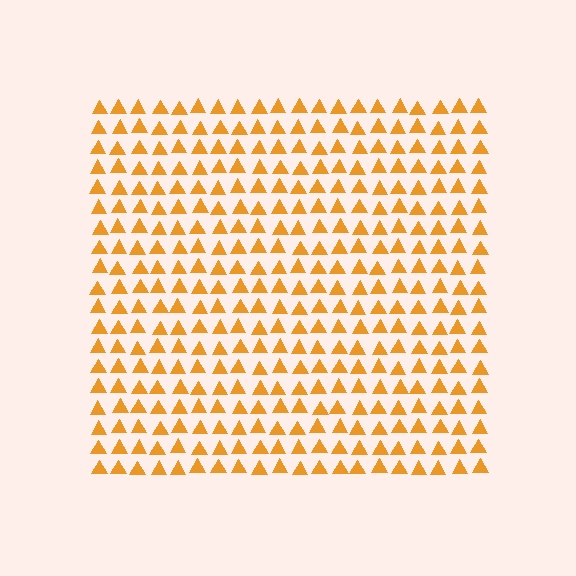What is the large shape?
The large shape is a square.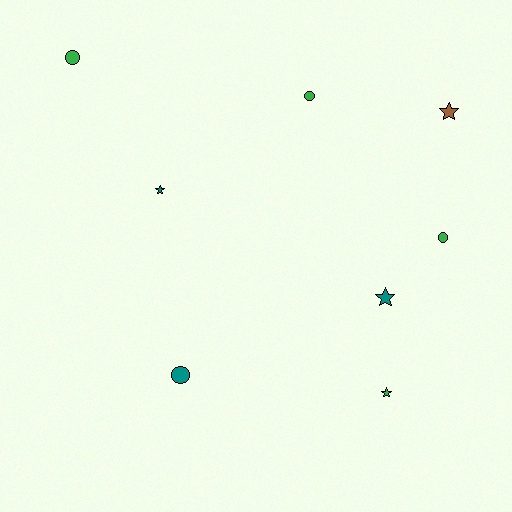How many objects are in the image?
There are 8 objects.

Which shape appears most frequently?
Circle, with 4 objects.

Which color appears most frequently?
Green, with 4 objects.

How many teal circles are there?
There is 1 teal circle.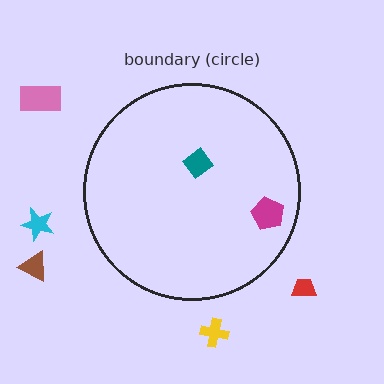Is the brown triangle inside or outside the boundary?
Outside.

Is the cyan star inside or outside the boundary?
Outside.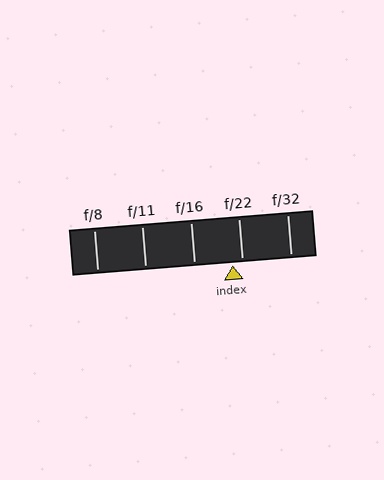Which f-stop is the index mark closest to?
The index mark is closest to f/22.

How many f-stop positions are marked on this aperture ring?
There are 5 f-stop positions marked.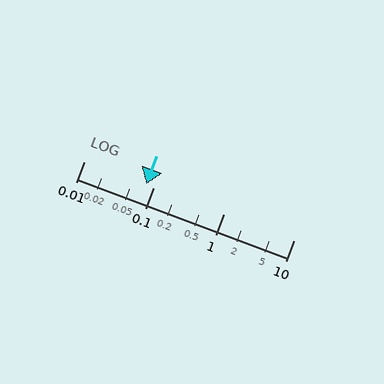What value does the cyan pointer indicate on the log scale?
The pointer indicates approximately 0.078.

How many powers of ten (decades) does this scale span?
The scale spans 3 decades, from 0.01 to 10.